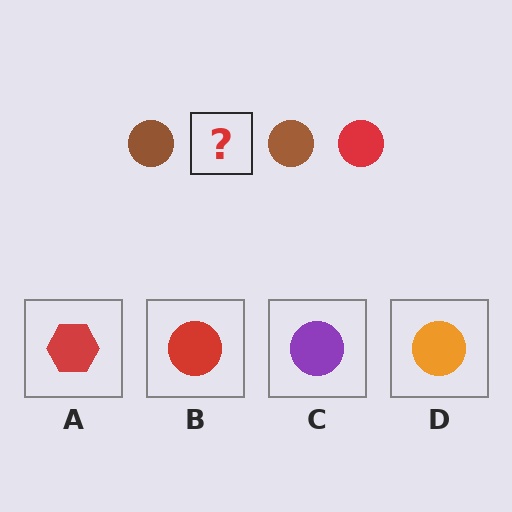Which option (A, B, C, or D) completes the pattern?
B.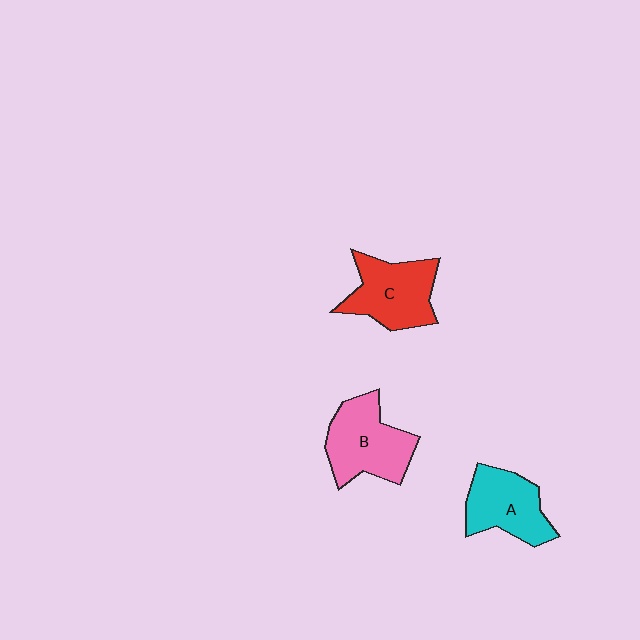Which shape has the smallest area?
Shape A (cyan).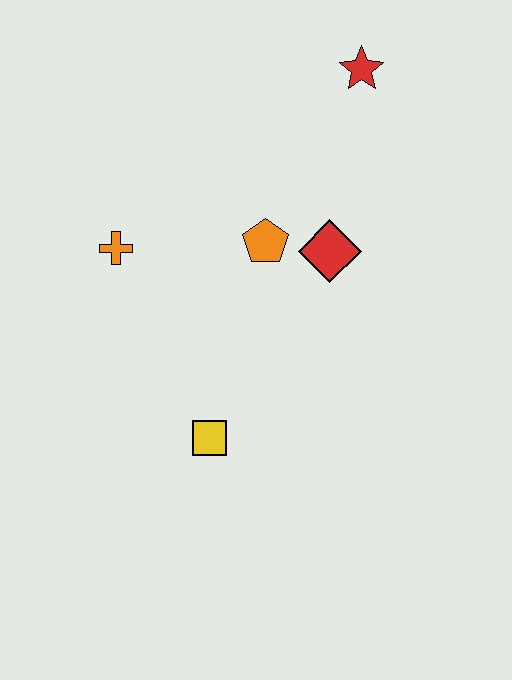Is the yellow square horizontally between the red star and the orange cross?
Yes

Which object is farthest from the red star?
The yellow square is farthest from the red star.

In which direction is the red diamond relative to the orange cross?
The red diamond is to the right of the orange cross.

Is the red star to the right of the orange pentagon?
Yes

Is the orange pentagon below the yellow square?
No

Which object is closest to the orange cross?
The orange pentagon is closest to the orange cross.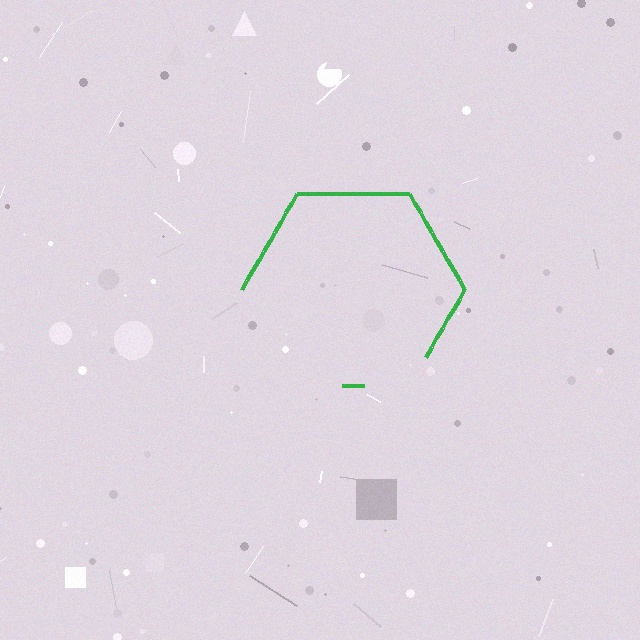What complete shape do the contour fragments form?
The contour fragments form a hexagon.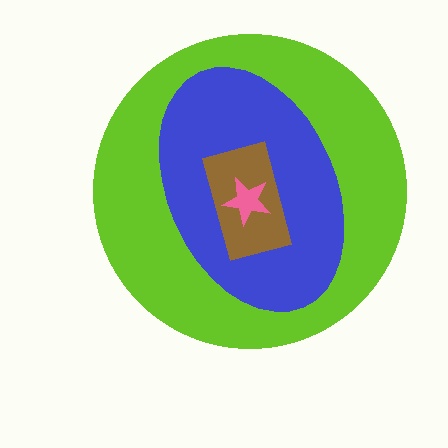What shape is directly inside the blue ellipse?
The brown rectangle.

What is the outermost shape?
The lime circle.